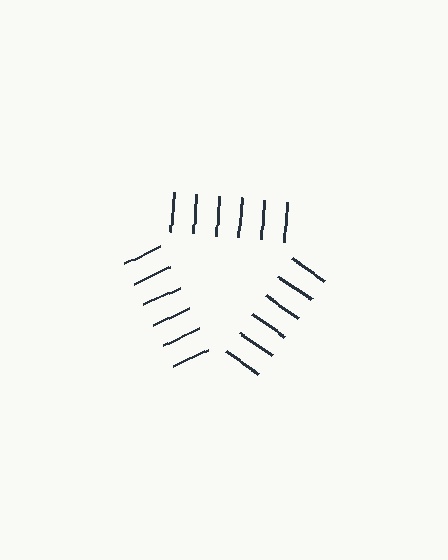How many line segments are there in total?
18 — 6 along each of the 3 edges.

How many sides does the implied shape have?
3 sides — the line-ends trace a triangle.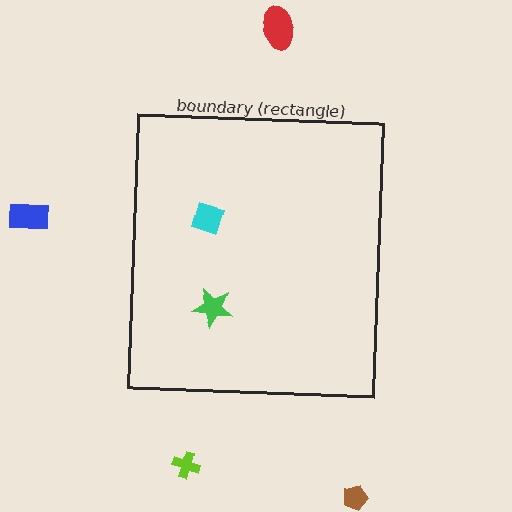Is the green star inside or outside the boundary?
Inside.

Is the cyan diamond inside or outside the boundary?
Inside.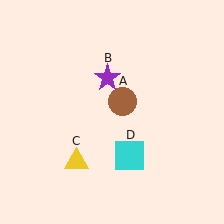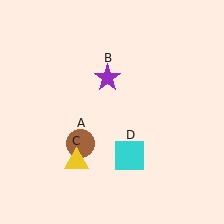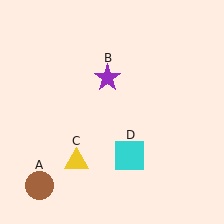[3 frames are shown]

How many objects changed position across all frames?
1 object changed position: brown circle (object A).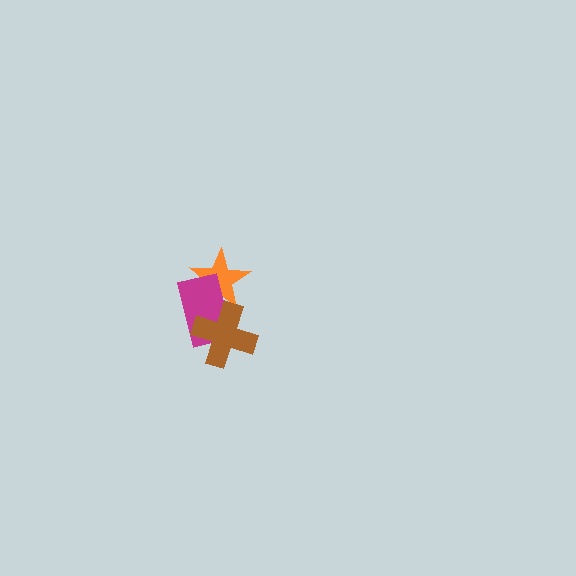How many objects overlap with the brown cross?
2 objects overlap with the brown cross.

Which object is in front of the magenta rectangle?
The brown cross is in front of the magenta rectangle.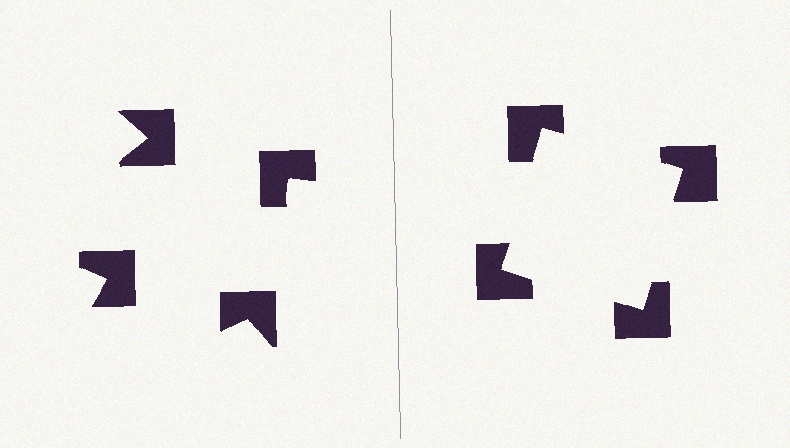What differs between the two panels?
The notched squares are positioned identically on both sides; only the wedge orientations differ. On the right they align to a square; on the left they are misaligned.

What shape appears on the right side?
An illusory square.